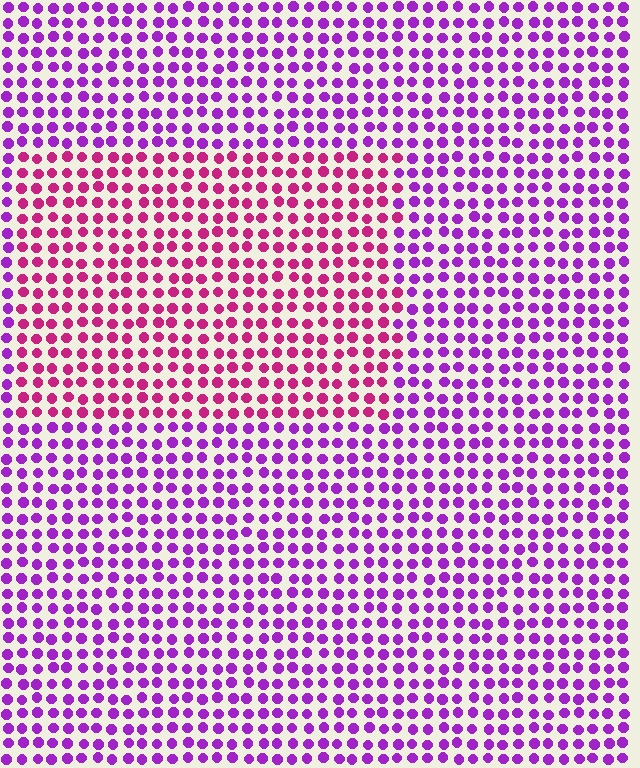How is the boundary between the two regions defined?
The boundary is defined purely by a slight shift in hue (about 40 degrees). Spacing, size, and orientation are identical on both sides.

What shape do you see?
I see a rectangle.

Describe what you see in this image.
The image is filled with small purple elements in a uniform arrangement. A rectangle-shaped region is visible where the elements are tinted to a slightly different hue, forming a subtle color boundary.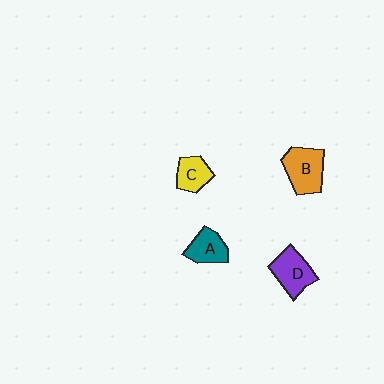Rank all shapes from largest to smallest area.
From largest to smallest: B (orange), D (purple), A (teal), C (yellow).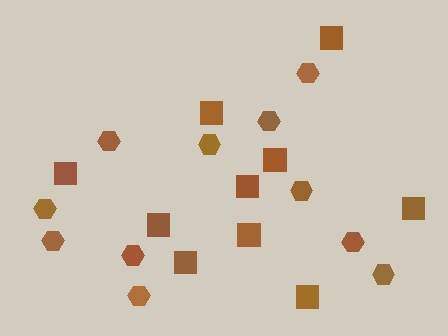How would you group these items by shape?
There are 2 groups: one group of squares (10) and one group of hexagons (11).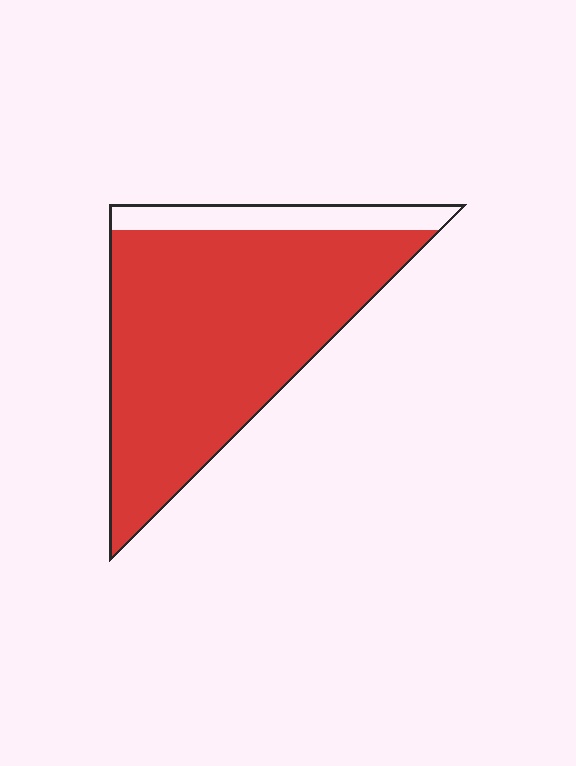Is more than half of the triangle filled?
Yes.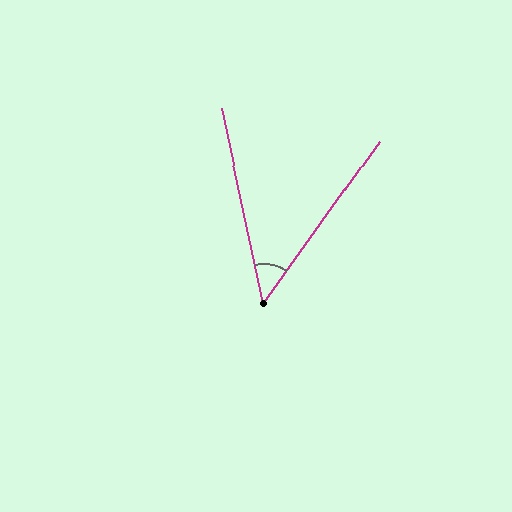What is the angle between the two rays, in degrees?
Approximately 48 degrees.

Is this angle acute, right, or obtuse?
It is acute.